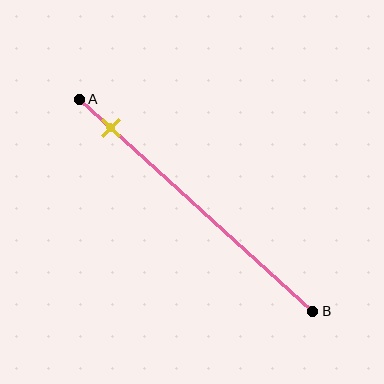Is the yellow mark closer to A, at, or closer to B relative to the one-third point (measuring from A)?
The yellow mark is closer to point A than the one-third point of segment AB.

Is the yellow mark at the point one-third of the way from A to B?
No, the mark is at about 15% from A, not at the 33% one-third point.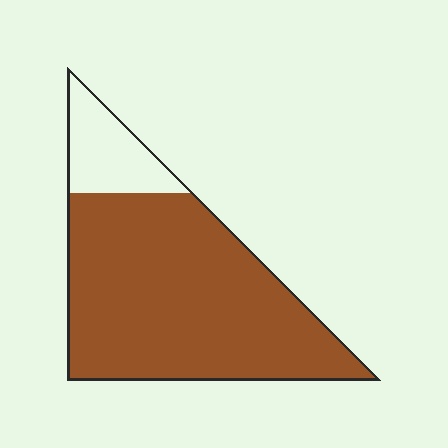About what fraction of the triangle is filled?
About five sixths (5/6).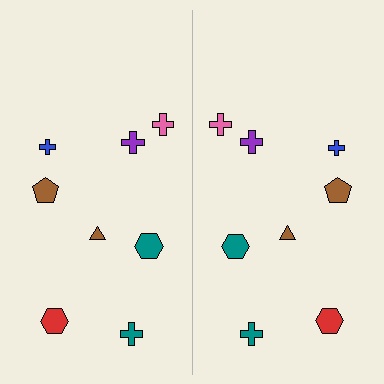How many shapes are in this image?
There are 16 shapes in this image.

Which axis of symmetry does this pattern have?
The pattern has a vertical axis of symmetry running through the center of the image.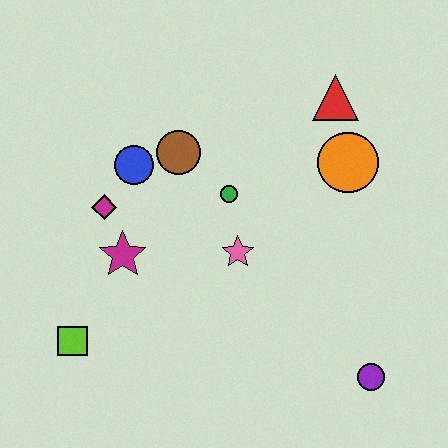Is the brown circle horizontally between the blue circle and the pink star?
Yes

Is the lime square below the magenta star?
Yes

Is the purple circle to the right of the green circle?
Yes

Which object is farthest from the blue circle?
The purple circle is farthest from the blue circle.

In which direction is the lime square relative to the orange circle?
The lime square is to the left of the orange circle.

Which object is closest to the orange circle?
The red triangle is closest to the orange circle.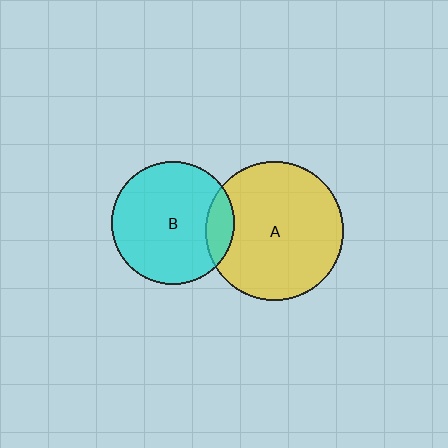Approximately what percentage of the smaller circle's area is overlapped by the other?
Approximately 15%.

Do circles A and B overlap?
Yes.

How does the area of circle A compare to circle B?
Approximately 1.3 times.